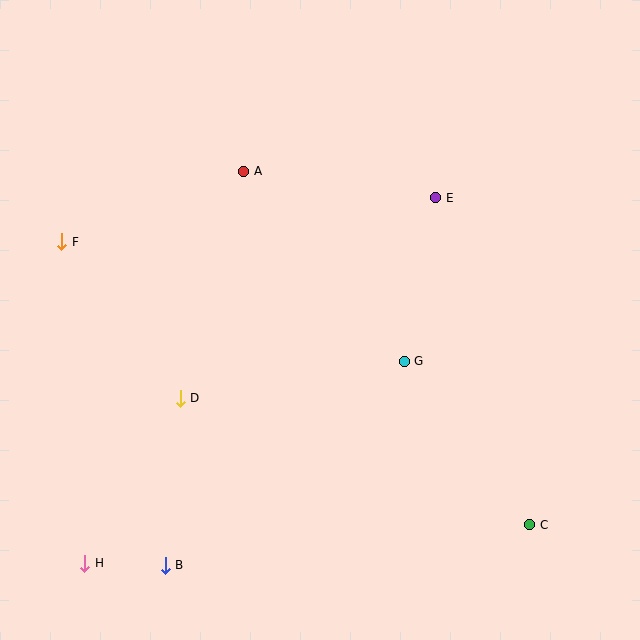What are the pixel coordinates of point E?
Point E is at (436, 198).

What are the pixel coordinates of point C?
Point C is at (530, 525).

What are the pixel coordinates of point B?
Point B is at (165, 565).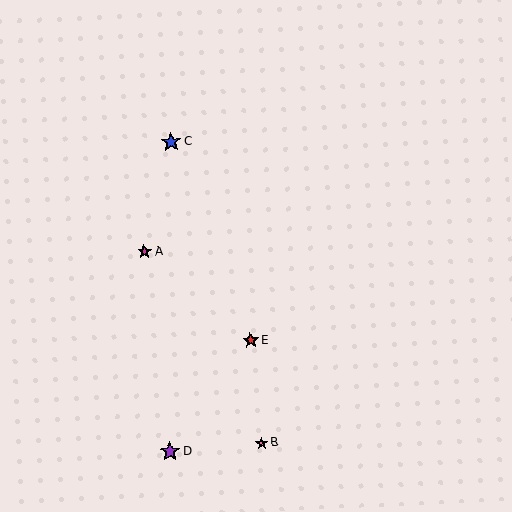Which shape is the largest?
The blue star (labeled C) is the largest.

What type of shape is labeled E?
Shape E is a red star.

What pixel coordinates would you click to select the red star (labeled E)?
Click at (251, 340) to select the red star E.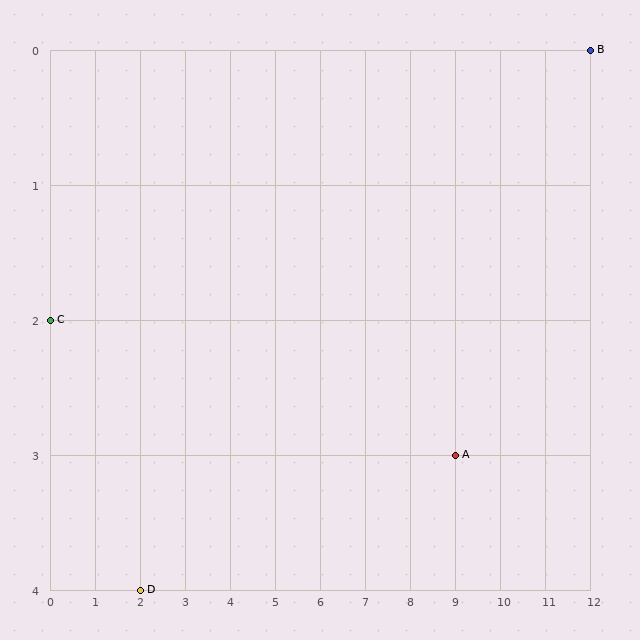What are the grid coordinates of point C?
Point C is at grid coordinates (0, 2).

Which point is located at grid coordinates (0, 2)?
Point C is at (0, 2).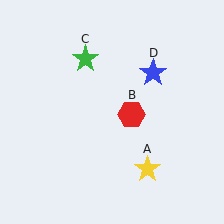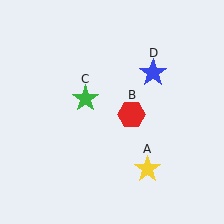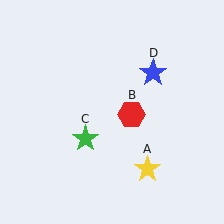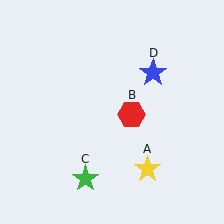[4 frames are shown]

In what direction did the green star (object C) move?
The green star (object C) moved down.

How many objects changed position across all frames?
1 object changed position: green star (object C).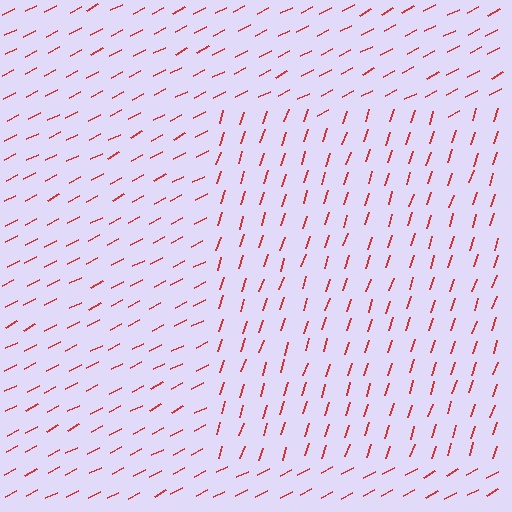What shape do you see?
I see a rectangle.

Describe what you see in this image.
The image is filled with small red line segments. A rectangle region in the image has lines oriented differently from the surrounding lines, creating a visible texture boundary.